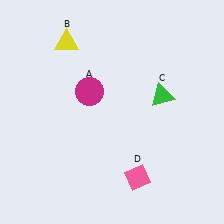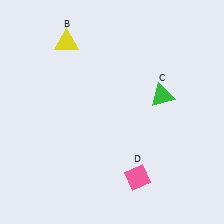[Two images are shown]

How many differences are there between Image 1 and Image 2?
There is 1 difference between the two images.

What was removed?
The magenta circle (A) was removed in Image 2.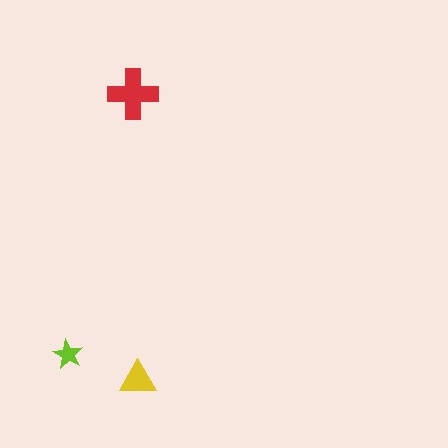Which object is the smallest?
The lime star.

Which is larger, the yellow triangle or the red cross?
The red cross.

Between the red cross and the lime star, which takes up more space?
The red cross.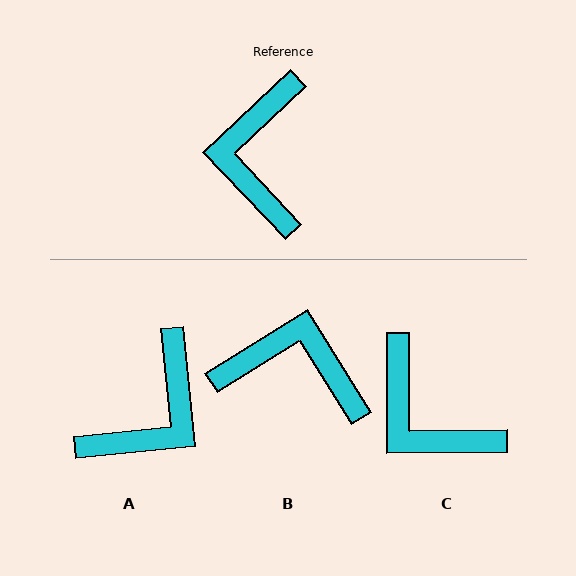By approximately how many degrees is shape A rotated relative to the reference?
Approximately 143 degrees counter-clockwise.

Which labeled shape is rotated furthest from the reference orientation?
A, about 143 degrees away.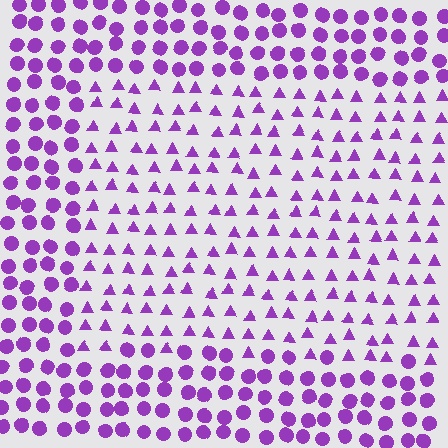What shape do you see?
I see a rectangle.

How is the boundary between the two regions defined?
The boundary is defined by a change in element shape: triangles inside vs. circles outside. All elements share the same color and spacing.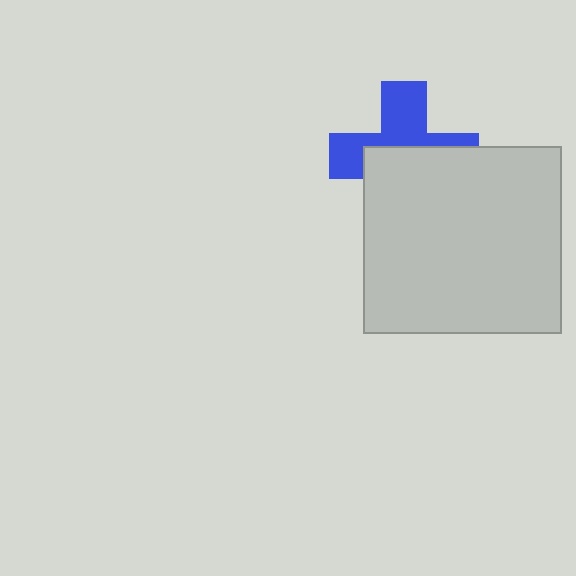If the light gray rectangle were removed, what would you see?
You would see the complete blue cross.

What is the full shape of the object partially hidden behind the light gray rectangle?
The partially hidden object is a blue cross.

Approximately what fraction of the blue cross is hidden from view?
Roughly 54% of the blue cross is hidden behind the light gray rectangle.